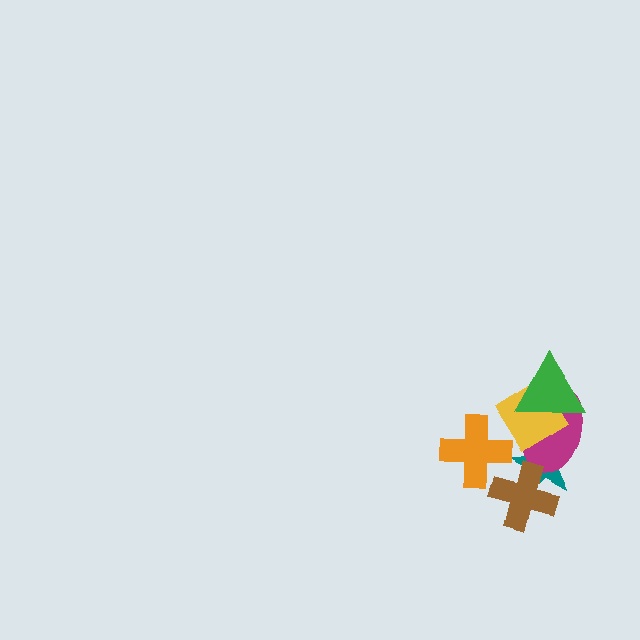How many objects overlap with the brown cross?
1 object overlaps with the brown cross.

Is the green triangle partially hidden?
No, no other shape covers it.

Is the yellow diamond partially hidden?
Yes, it is partially covered by another shape.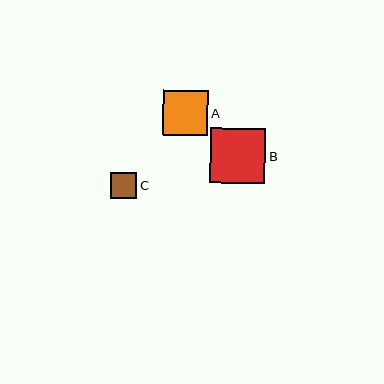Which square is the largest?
Square B is the largest with a size of approximately 55 pixels.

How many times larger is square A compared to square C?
Square A is approximately 1.7 times the size of square C.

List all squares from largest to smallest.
From largest to smallest: B, A, C.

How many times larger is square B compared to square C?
Square B is approximately 2.1 times the size of square C.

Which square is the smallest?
Square C is the smallest with a size of approximately 26 pixels.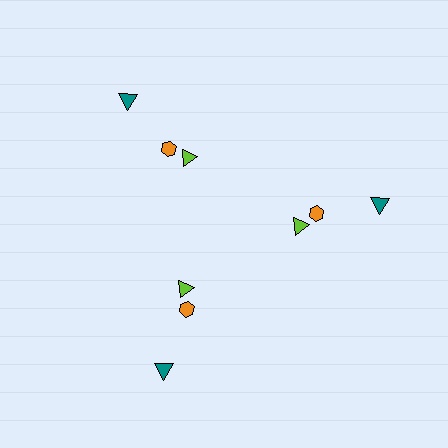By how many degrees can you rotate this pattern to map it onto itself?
The pattern maps onto itself every 120 degrees of rotation.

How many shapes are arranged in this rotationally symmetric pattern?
There are 9 shapes, arranged in 3 groups of 3.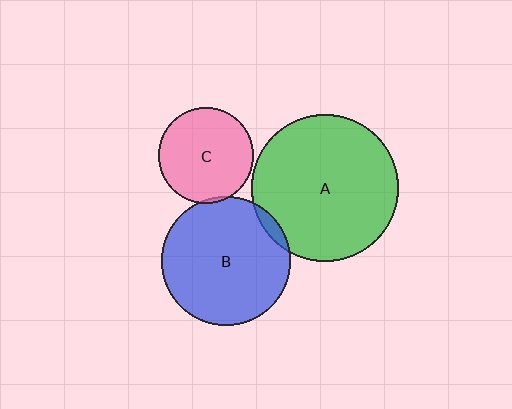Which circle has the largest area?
Circle A (green).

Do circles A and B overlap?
Yes.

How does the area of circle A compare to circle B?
Approximately 1.3 times.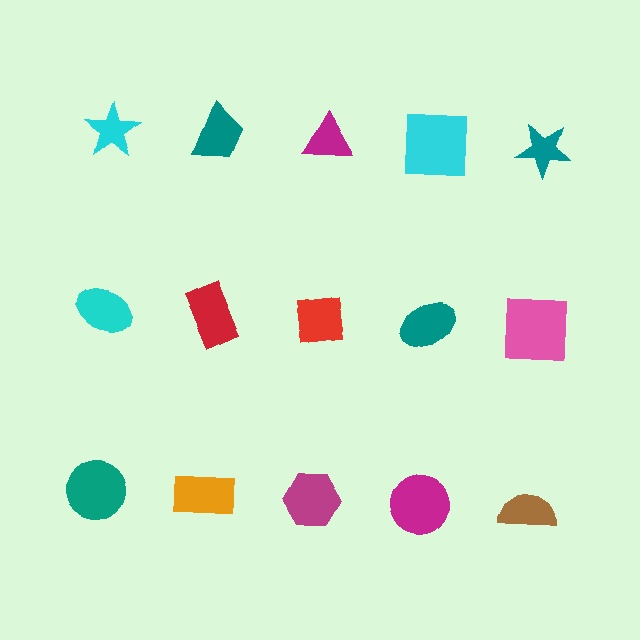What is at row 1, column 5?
A teal star.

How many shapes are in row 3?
5 shapes.